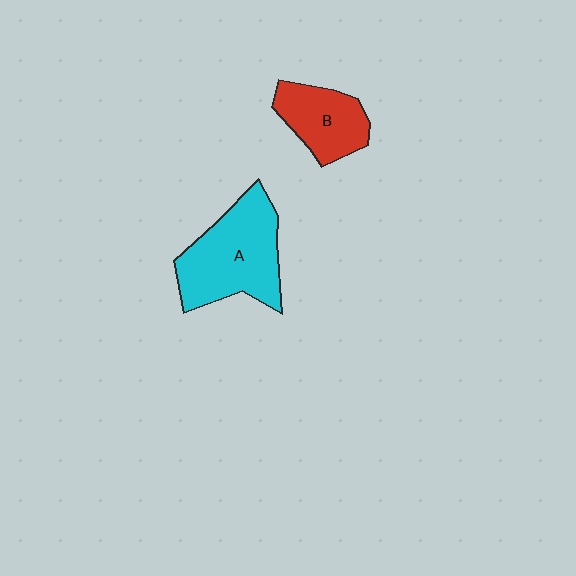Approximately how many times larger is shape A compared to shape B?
Approximately 1.6 times.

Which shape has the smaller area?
Shape B (red).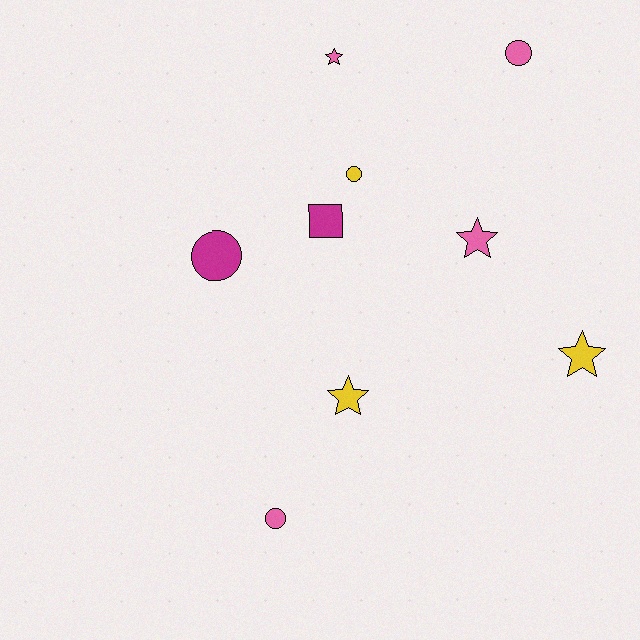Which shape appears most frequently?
Star, with 4 objects.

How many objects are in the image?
There are 9 objects.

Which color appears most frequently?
Pink, with 4 objects.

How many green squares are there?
There are no green squares.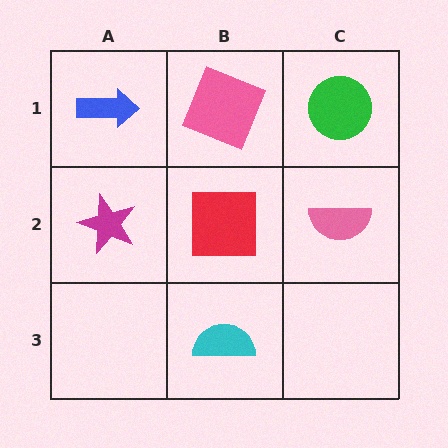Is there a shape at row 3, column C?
No, that cell is empty.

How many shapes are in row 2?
3 shapes.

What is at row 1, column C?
A green circle.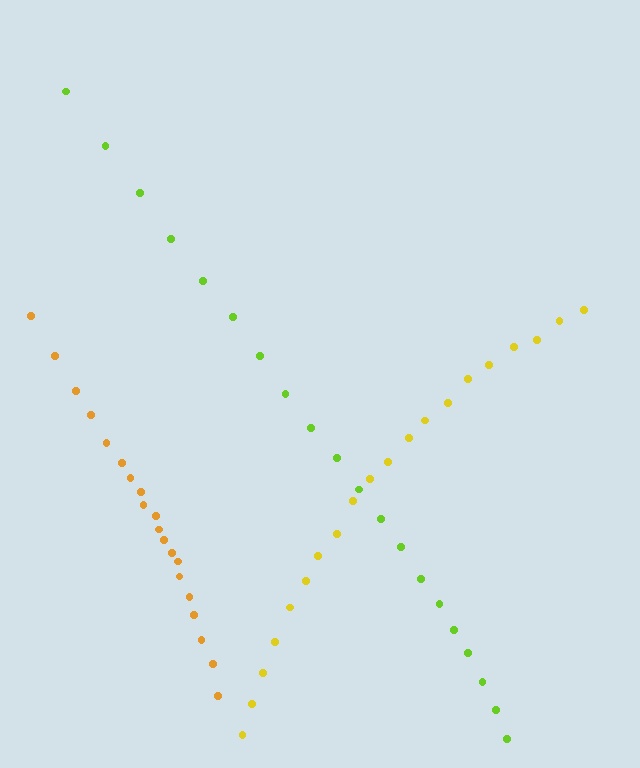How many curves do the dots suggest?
There are 3 distinct paths.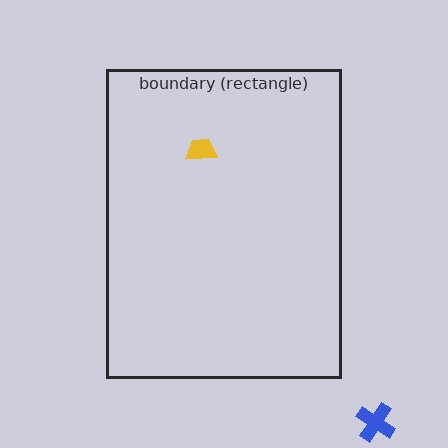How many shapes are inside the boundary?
1 inside, 1 outside.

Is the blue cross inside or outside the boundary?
Outside.